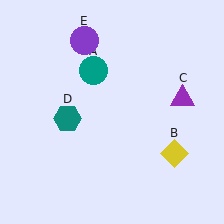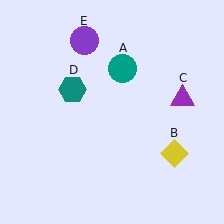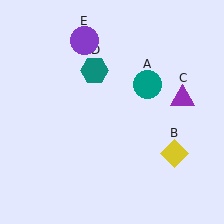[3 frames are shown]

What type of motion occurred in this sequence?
The teal circle (object A), teal hexagon (object D) rotated clockwise around the center of the scene.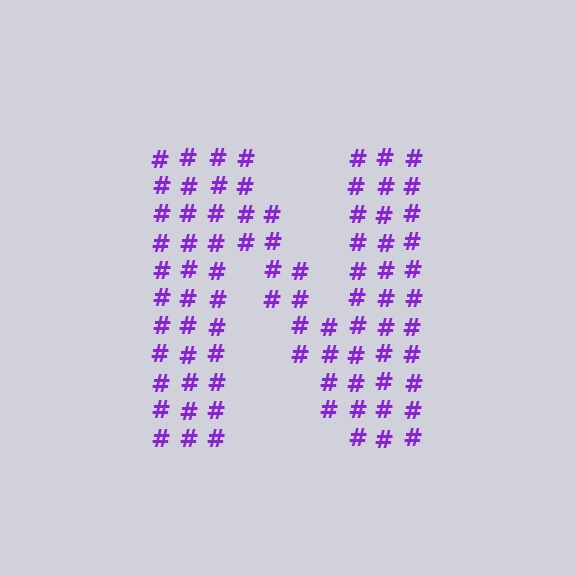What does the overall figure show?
The overall figure shows the letter N.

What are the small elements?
The small elements are hash symbols.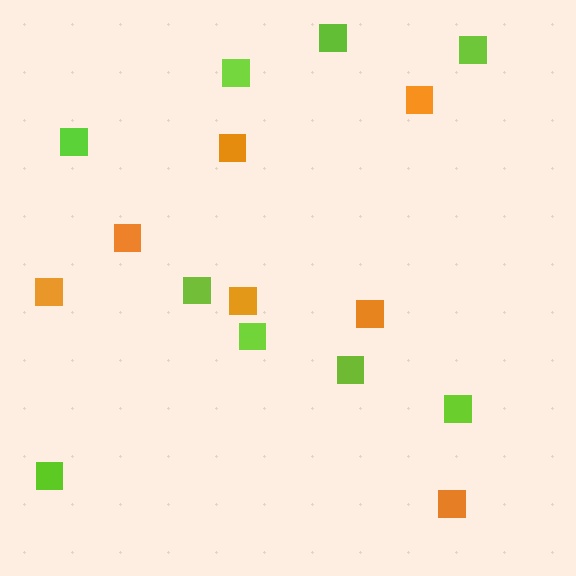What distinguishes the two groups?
There are 2 groups: one group of orange squares (7) and one group of lime squares (9).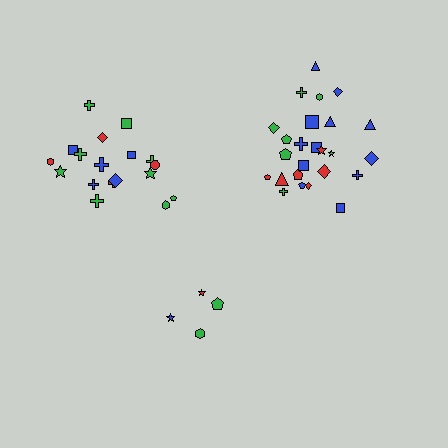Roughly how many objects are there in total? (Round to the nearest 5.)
Roughly 45 objects in total.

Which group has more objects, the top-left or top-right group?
The top-right group.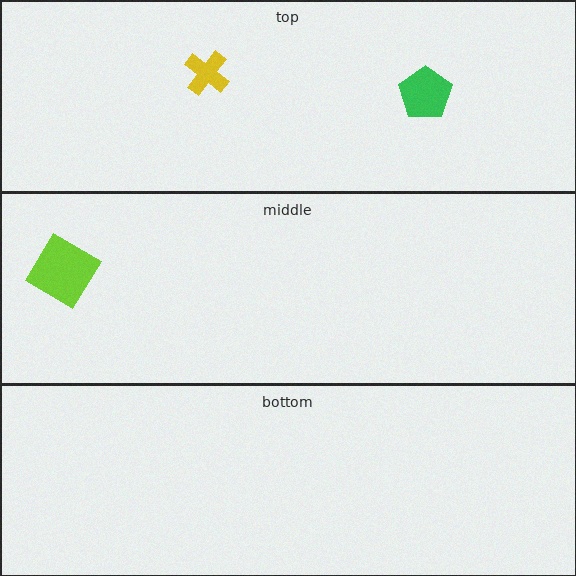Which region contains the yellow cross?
The top region.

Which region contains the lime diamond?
The middle region.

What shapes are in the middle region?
The lime diamond.